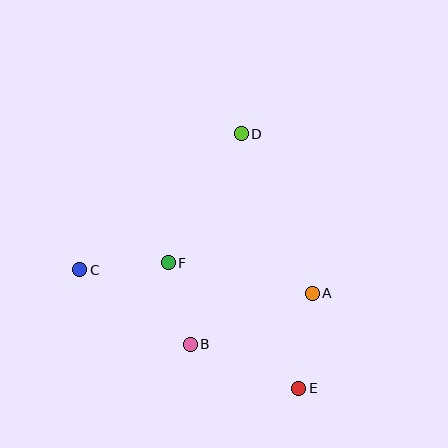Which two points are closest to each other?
Points B and F are closest to each other.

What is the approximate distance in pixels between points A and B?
The distance between A and B is approximately 132 pixels.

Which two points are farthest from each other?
Points D and E are farthest from each other.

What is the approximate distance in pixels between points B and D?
The distance between B and D is approximately 217 pixels.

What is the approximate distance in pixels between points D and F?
The distance between D and F is approximately 148 pixels.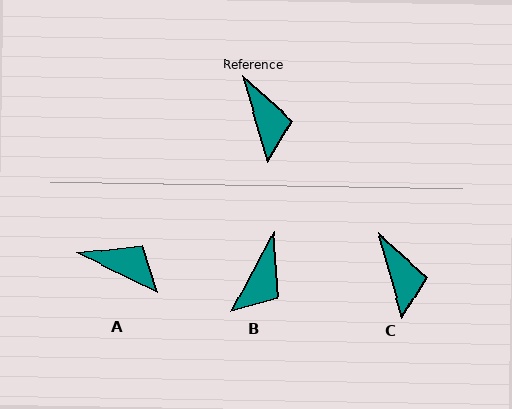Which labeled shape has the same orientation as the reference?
C.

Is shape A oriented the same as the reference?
No, it is off by about 48 degrees.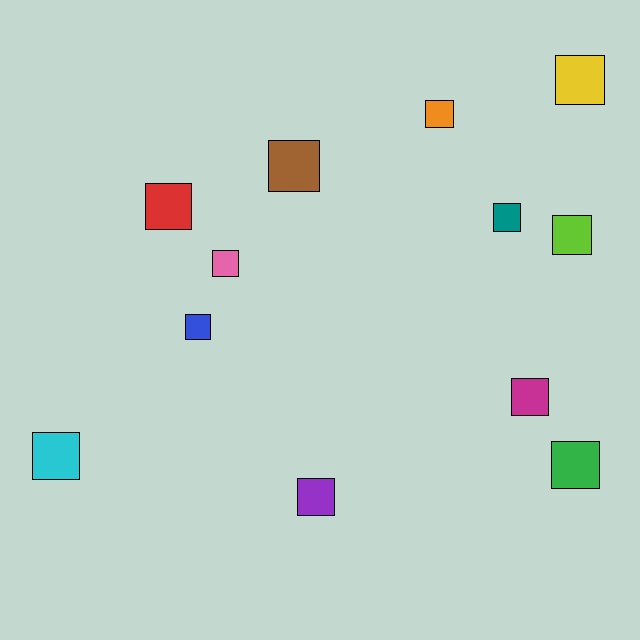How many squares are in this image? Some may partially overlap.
There are 12 squares.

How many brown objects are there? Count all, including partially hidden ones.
There is 1 brown object.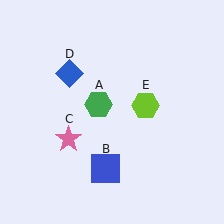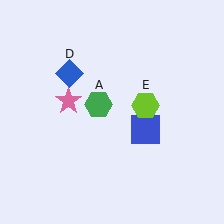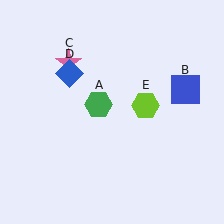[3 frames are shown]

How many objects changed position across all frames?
2 objects changed position: blue square (object B), pink star (object C).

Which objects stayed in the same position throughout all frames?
Green hexagon (object A) and blue diamond (object D) and lime hexagon (object E) remained stationary.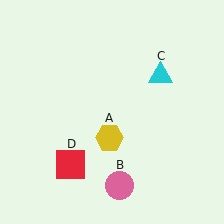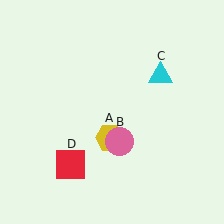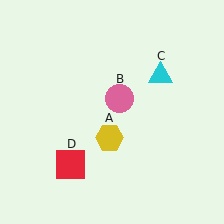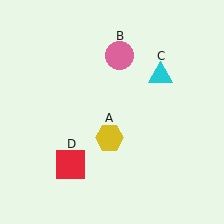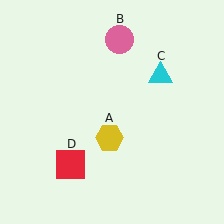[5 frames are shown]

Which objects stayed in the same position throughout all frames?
Yellow hexagon (object A) and cyan triangle (object C) and red square (object D) remained stationary.